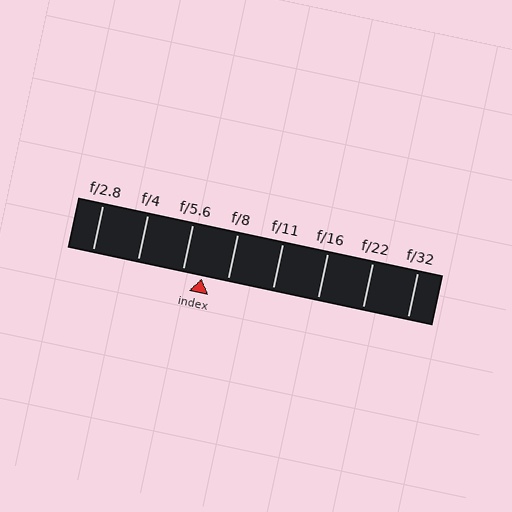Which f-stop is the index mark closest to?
The index mark is closest to f/5.6.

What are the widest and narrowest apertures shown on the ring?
The widest aperture shown is f/2.8 and the narrowest is f/32.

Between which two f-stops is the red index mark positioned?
The index mark is between f/5.6 and f/8.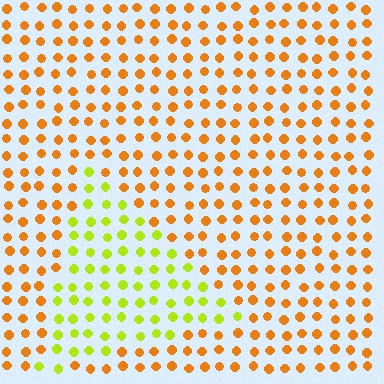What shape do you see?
I see a triangle.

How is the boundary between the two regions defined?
The boundary is defined purely by a slight shift in hue (about 47 degrees). Spacing, size, and orientation are identical on both sides.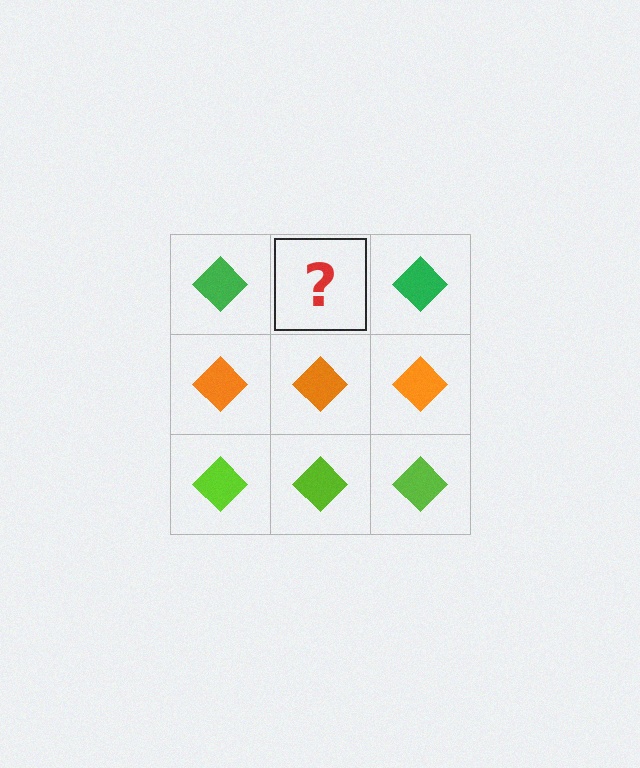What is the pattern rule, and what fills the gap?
The rule is that each row has a consistent color. The gap should be filled with a green diamond.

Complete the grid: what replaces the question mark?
The question mark should be replaced with a green diamond.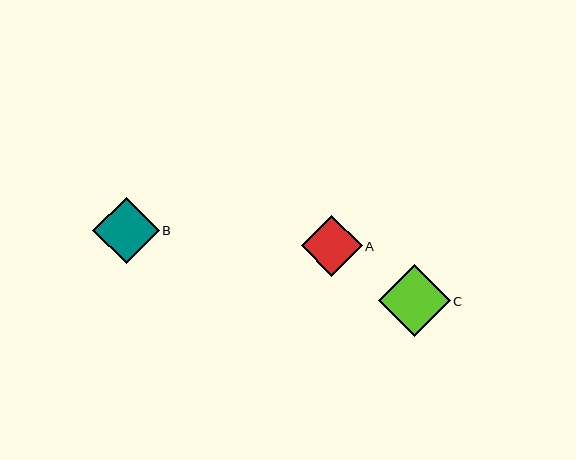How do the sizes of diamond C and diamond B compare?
Diamond C and diamond B are approximately the same size.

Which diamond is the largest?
Diamond C is the largest with a size of approximately 72 pixels.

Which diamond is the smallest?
Diamond A is the smallest with a size of approximately 60 pixels.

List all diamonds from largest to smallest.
From largest to smallest: C, B, A.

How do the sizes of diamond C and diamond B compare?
Diamond C and diamond B are approximately the same size.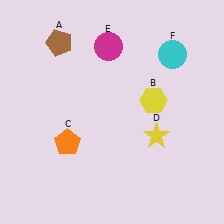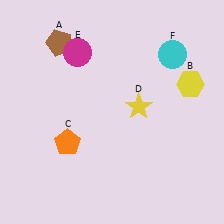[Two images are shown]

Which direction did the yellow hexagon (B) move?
The yellow hexagon (B) moved right.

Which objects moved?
The objects that moved are: the yellow hexagon (B), the yellow star (D), the magenta circle (E).